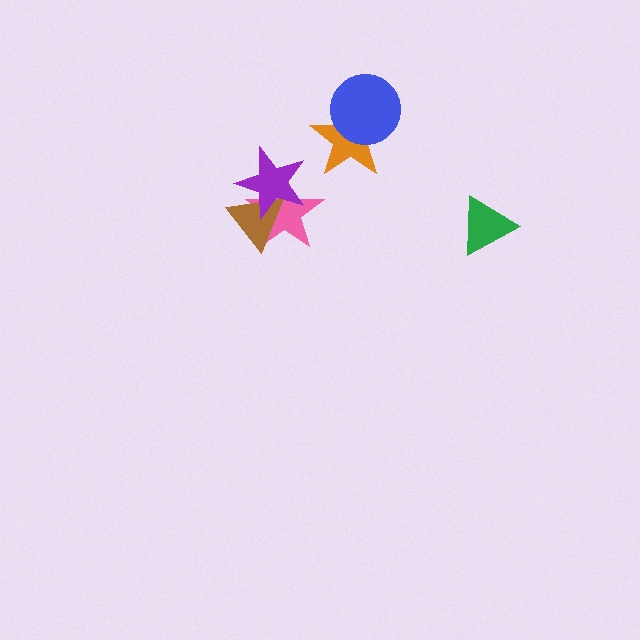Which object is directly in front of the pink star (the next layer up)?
The brown triangle is directly in front of the pink star.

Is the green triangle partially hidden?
No, no other shape covers it.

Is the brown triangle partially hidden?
Yes, it is partially covered by another shape.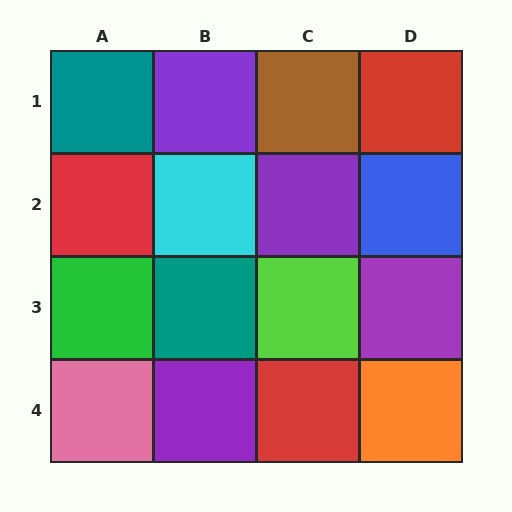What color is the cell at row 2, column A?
Red.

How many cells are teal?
2 cells are teal.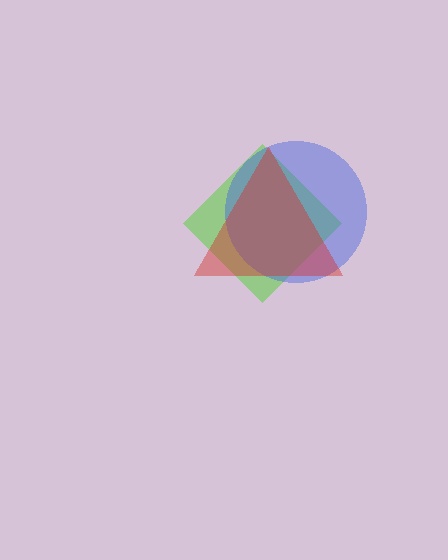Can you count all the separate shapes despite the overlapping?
Yes, there are 3 separate shapes.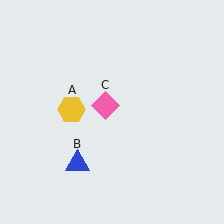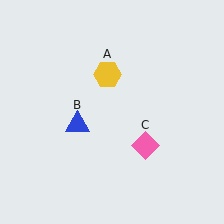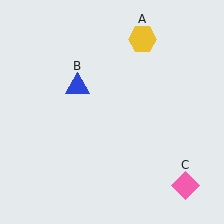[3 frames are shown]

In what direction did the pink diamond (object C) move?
The pink diamond (object C) moved down and to the right.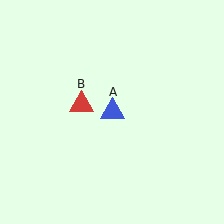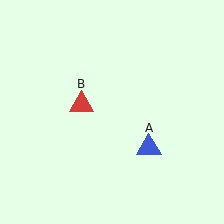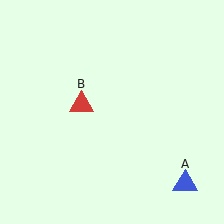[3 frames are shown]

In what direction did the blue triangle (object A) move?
The blue triangle (object A) moved down and to the right.